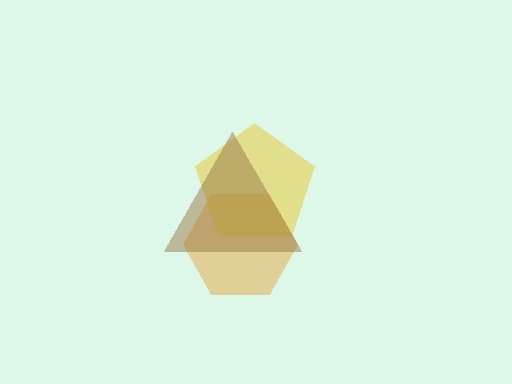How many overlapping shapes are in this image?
There are 3 overlapping shapes in the image.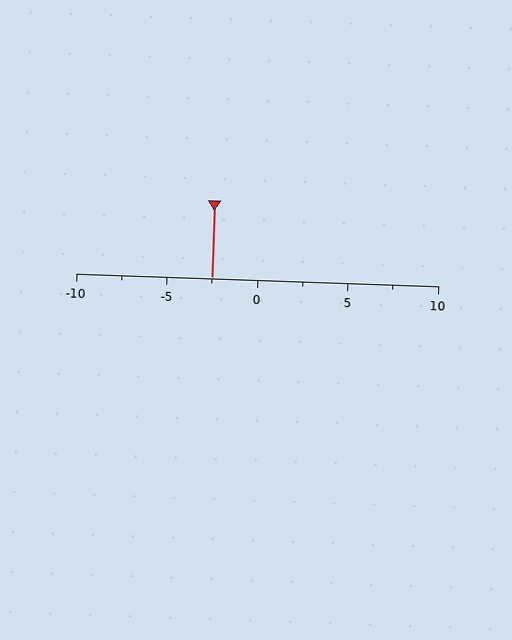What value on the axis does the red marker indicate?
The marker indicates approximately -2.5.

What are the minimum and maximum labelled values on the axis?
The axis runs from -10 to 10.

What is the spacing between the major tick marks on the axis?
The major ticks are spaced 5 apart.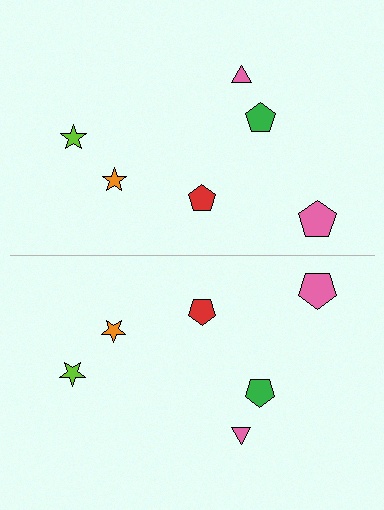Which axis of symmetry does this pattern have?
The pattern has a horizontal axis of symmetry running through the center of the image.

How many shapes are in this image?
There are 12 shapes in this image.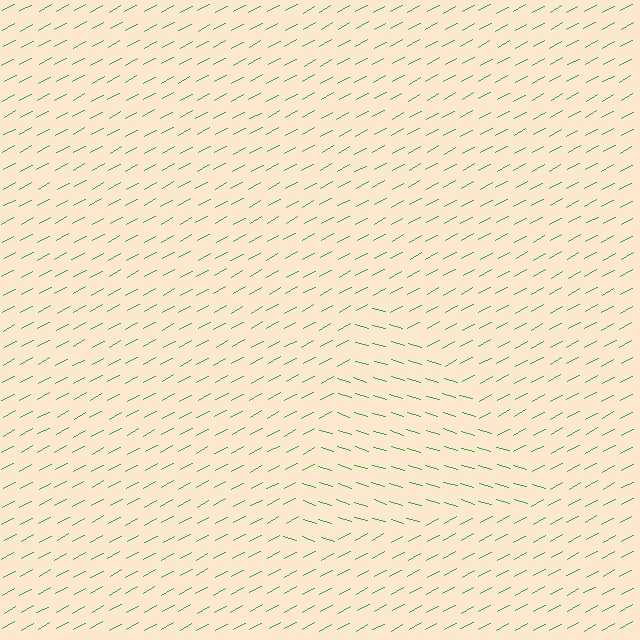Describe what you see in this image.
The image is filled with small green line segments. A triangle region in the image has lines oriented differently from the surrounding lines, creating a visible texture boundary.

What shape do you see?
I see a triangle.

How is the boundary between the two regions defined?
The boundary is defined purely by a change in line orientation (approximately 45 degrees difference). All lines are the same color and thickness.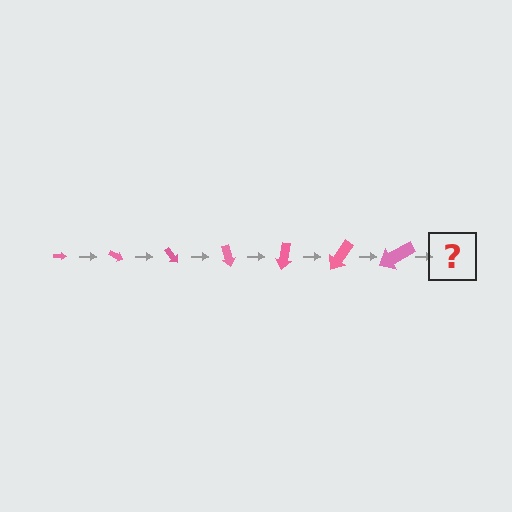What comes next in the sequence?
The next element should be an arrow, larger than the previous one and rotated 175 degrees from the start.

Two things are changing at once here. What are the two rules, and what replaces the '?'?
The two rules are that the arrow grows larger each step and it rotates 25 degrees each step. The '?' should be an arrow, larger than the previous one and rotated 175 degrees from the start.